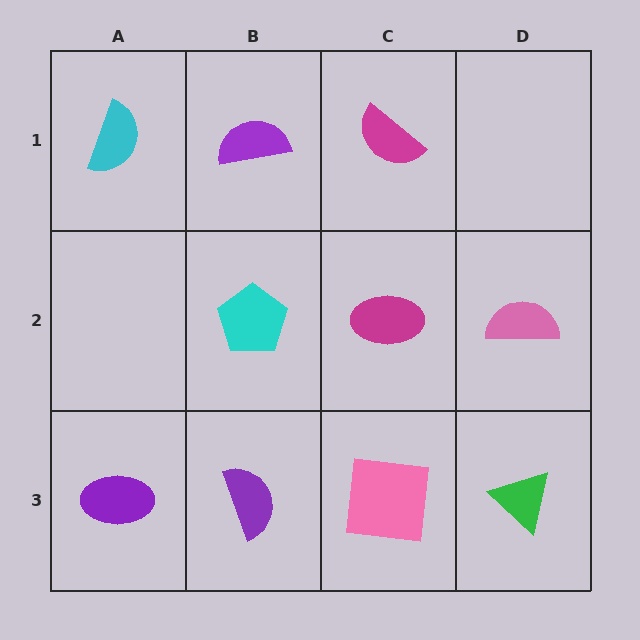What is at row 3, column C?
A pink square.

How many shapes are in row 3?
4 shapes.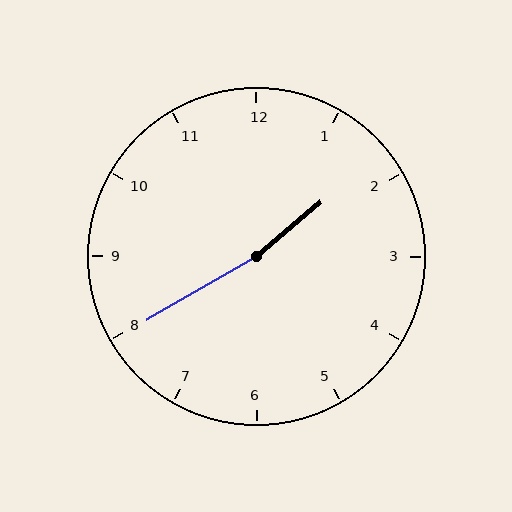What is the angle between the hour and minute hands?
Approximately 170 degrees.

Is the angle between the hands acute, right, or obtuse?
It is obtuse.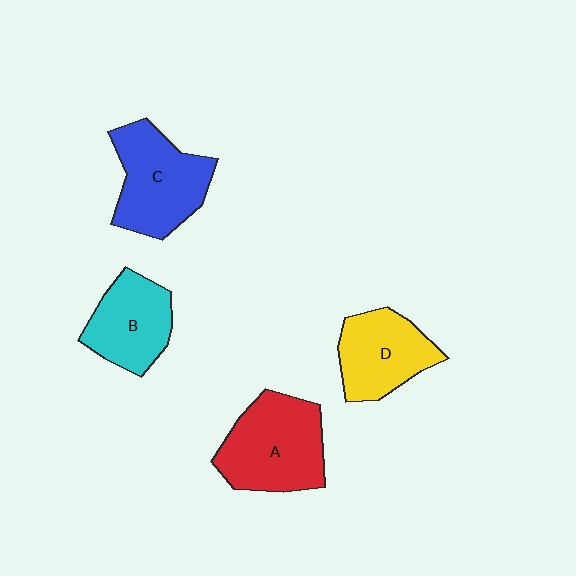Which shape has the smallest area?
Shape B (cyan).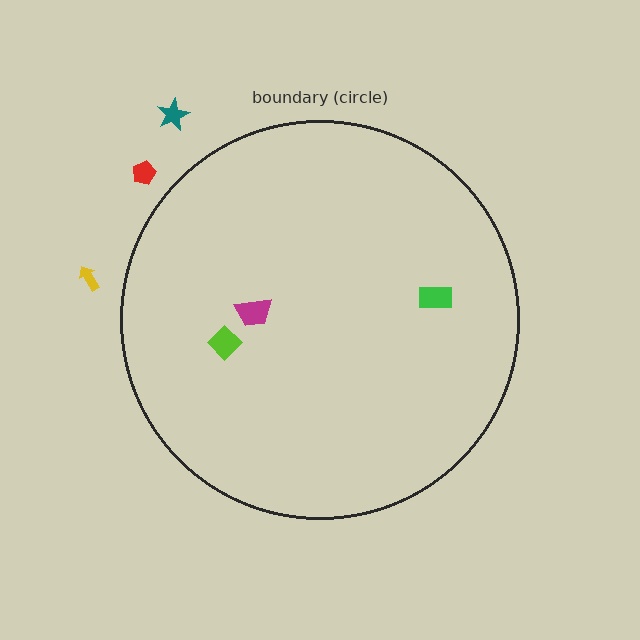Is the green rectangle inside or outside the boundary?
Inside.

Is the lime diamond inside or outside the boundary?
Inside.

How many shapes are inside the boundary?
3 inside, 3 outside.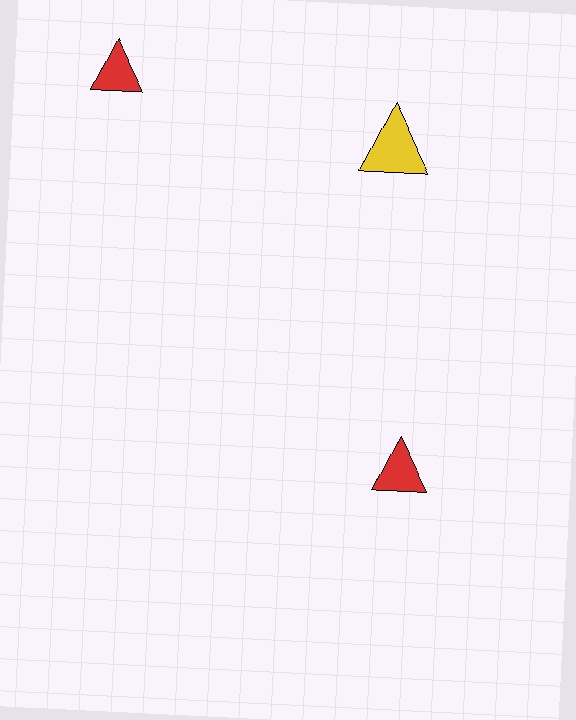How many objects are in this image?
There are 3 objects.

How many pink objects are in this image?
There are no pink objects.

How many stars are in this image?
There are no stars.